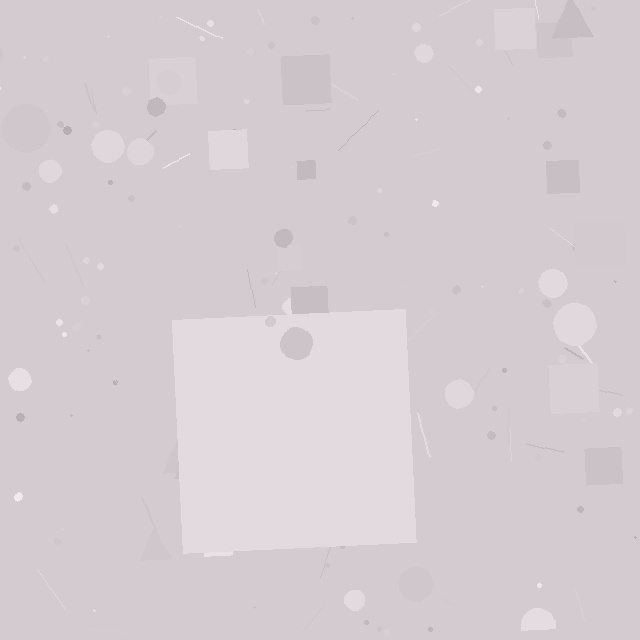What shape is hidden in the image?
A square is hidden in the image.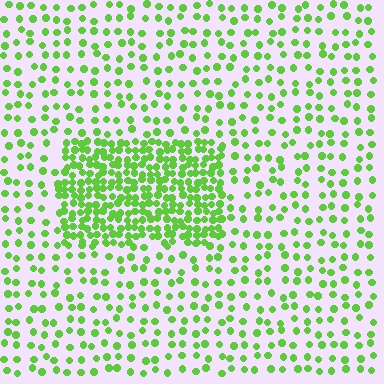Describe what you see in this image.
The image contains small lime elements arranged at two different densities. A rectangle-shaped region is visible where the elements are more densely packed than the surrounding area.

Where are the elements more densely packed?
The elements are more densely packed inside the rectangle boundary.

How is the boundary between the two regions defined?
The boundary is defined by a change in element density (approximately 2.7x ratio). All elements are the same color, size, and shape.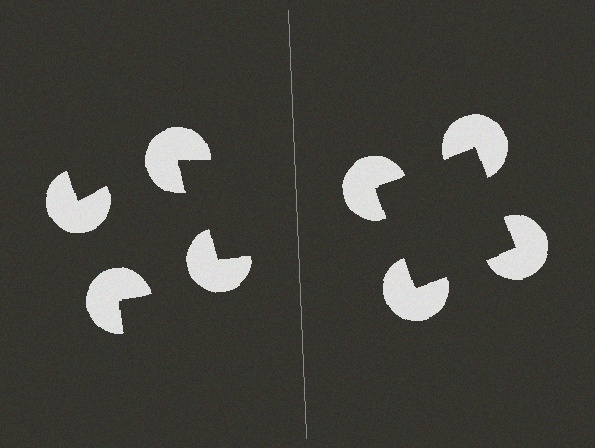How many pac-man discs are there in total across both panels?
8 — 4 on each side.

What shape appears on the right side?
An illusory square.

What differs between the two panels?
The pac-man discs are positioned identically on both sides; only the wedge orientations differ. On the right they align to a square; on the left they are misaligned.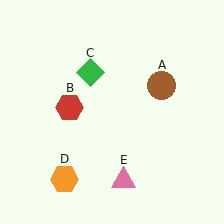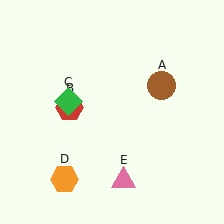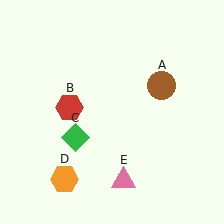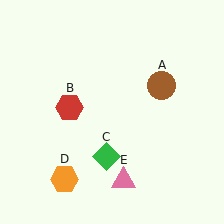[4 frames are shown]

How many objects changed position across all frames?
1 object changed position: green diamond (object C).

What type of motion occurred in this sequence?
The green diamond (object C) rotated counterclockwise around the center of the scene.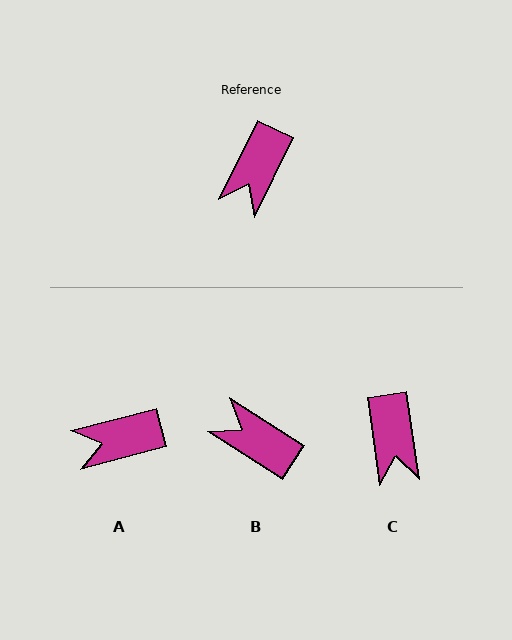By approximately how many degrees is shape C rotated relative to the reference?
Approximately 35 degrees counter-clockwise.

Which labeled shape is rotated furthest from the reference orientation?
B, about 96 degrees away.